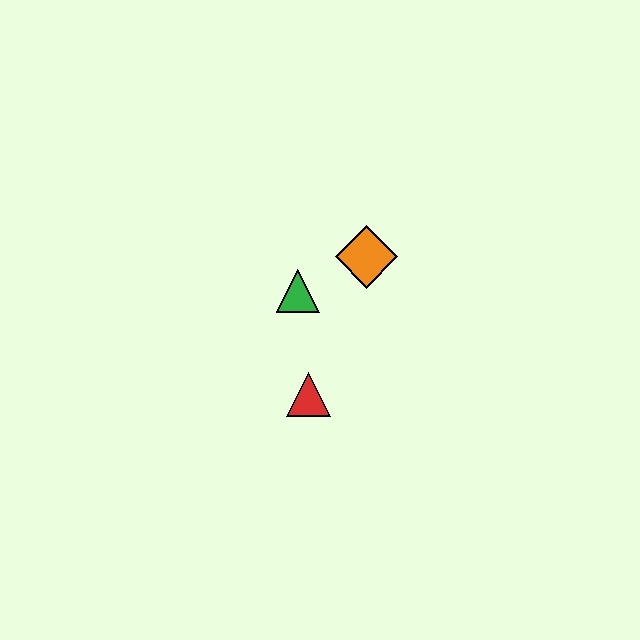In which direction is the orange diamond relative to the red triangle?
The orange diamond is above the red triangle.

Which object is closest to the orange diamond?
The green triangle is closest to the orange diamond.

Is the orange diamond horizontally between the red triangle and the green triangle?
No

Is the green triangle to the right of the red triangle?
No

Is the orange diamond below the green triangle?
No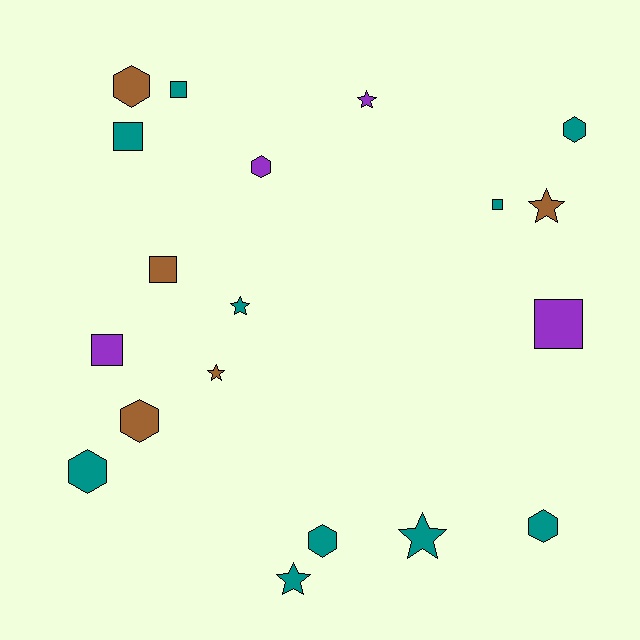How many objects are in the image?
There are 19 objects.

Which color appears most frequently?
Teal, with 10 objects.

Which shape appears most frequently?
Hexagon, with 7 objects.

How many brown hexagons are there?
There are 2 brown hexagons.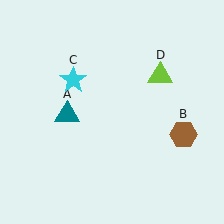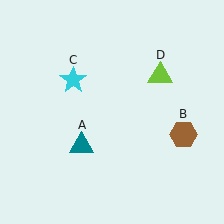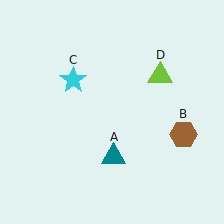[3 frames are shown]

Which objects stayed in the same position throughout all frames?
Brown hexagon (object B) and cyan star (object C) and lime triangle (object D) remained stationary.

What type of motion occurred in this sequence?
The teal triangle (object A) rotated counterclockwise around the center of the scene.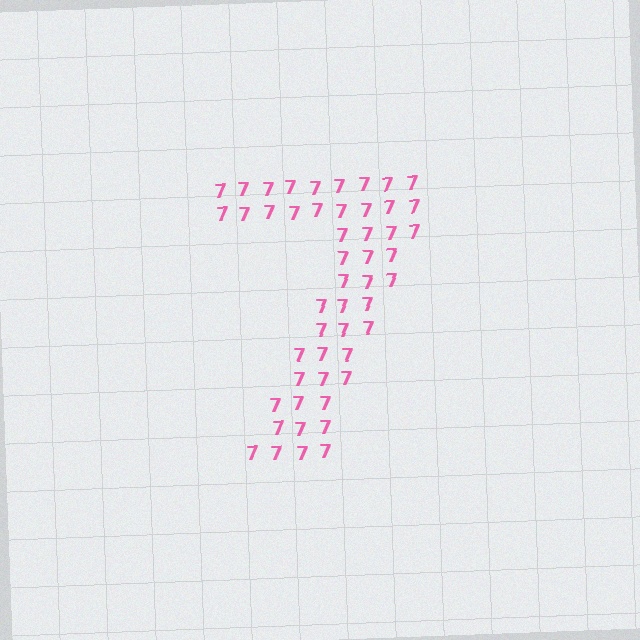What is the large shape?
The large shape is the digit 7.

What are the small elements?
The small elements are digit 7's.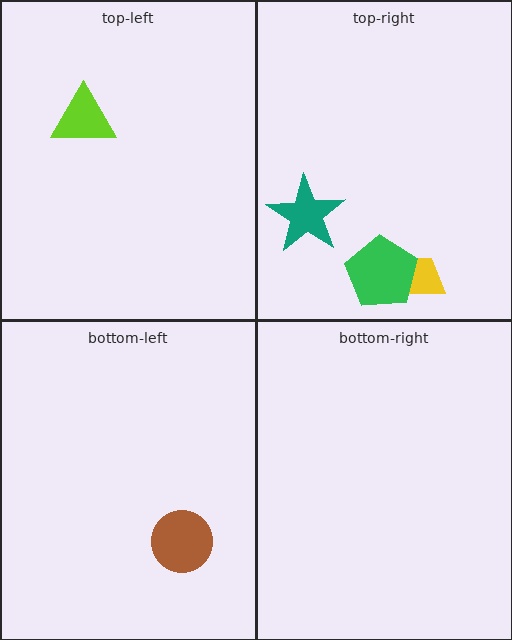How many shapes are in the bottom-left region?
1.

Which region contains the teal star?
The top-right region.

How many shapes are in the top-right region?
3.